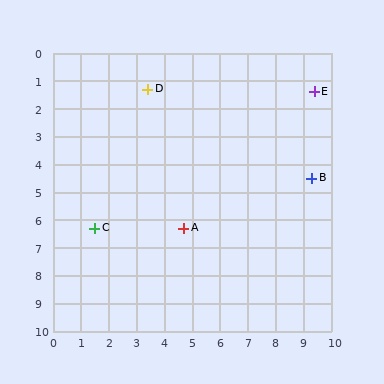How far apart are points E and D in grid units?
Points E and D are about 6.0 grid units apart.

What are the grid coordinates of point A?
Point A is at approximately (4.7, 6.3).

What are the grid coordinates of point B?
Point B is at approximately (9.3, 4.5).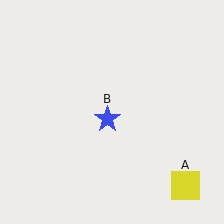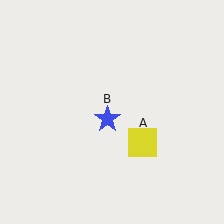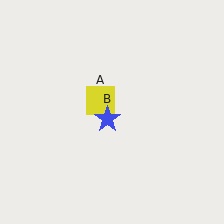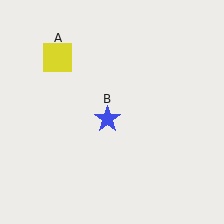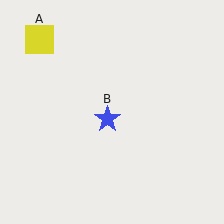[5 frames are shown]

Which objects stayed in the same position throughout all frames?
Blue star (object B) remained stationary.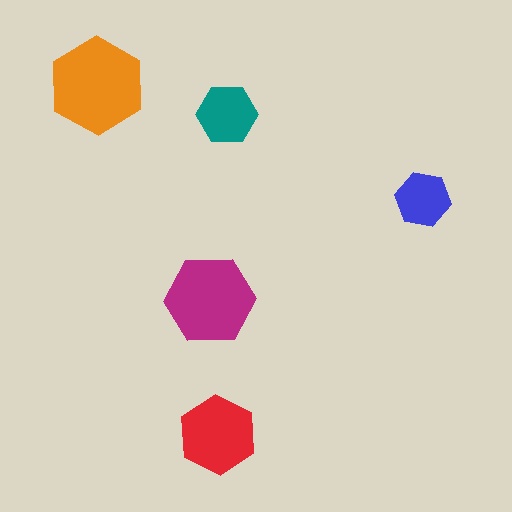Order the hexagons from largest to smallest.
the orange one, the magenta one, the red one, the teal one, the blue one.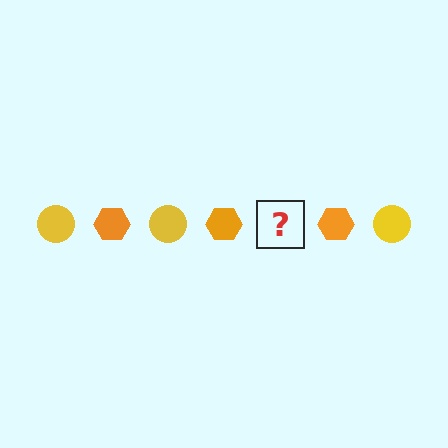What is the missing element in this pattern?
The missing element is a yellow circle.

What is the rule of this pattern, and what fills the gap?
The rule is that the pattern alternates between yellow circle and orange hexagon. The gap should be filled with a yellow circle.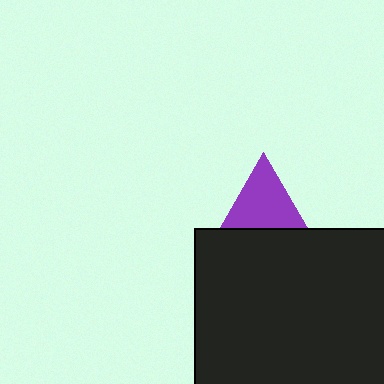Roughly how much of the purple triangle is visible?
About half of it is visible (roughly 58%).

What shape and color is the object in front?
The object in front is a black square.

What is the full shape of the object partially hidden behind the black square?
The partially hidden object is a purple triangle.